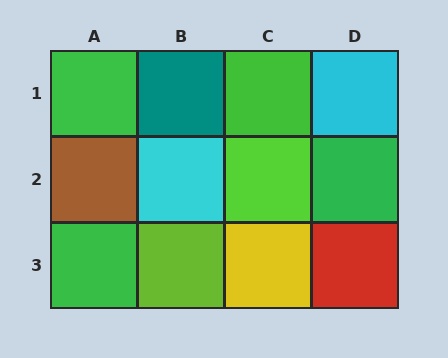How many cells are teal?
1 cell is teal.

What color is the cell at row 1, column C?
Green.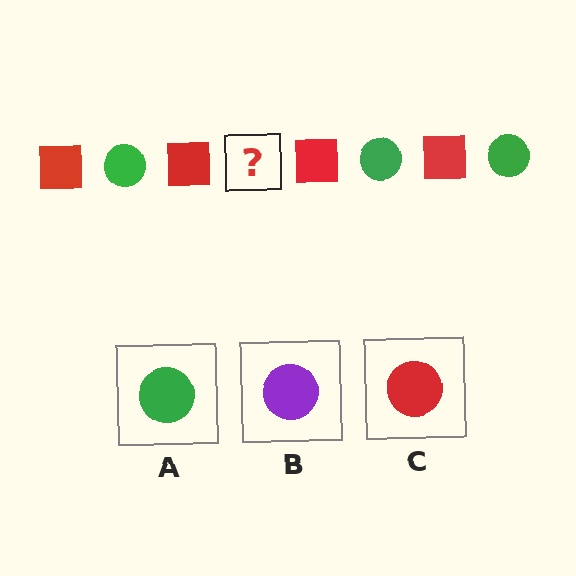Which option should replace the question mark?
Option A.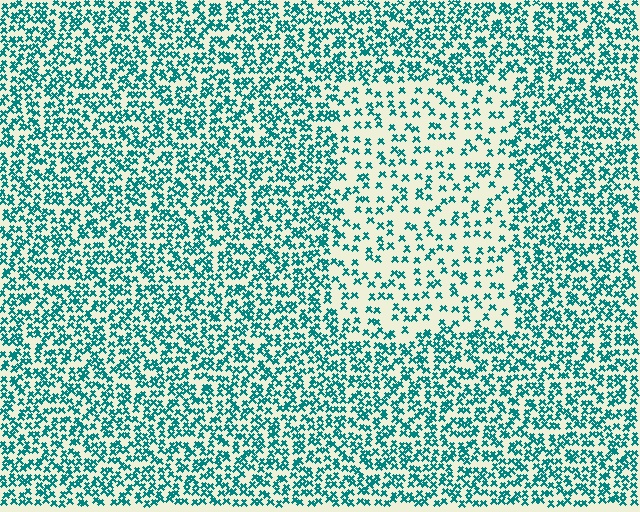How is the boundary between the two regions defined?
The boundary is defined by a change in element density (approximately 2.1x ratio). All elements are the same color, size, and shape.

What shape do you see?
I see a rectangle.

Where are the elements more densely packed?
The elements are more densely packed outside the rectangle boundary.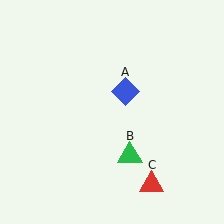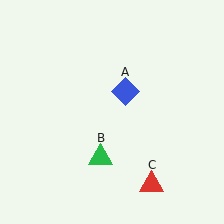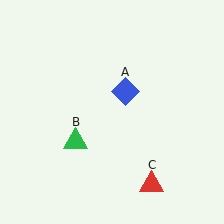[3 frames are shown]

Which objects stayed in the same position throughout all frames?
Blue diamond (object A) and red triangle (object C) remained stationary.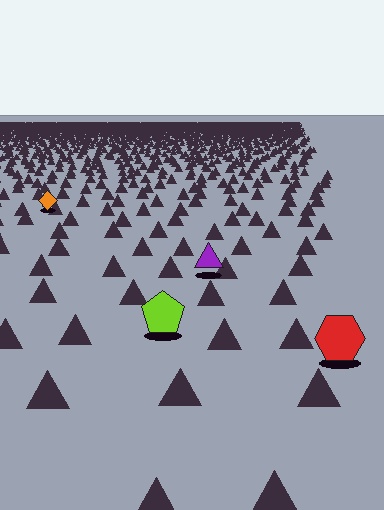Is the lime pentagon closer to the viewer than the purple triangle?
Yes. The lime pentagon is closer — you can tell from the texture gradient: the ground texture is coarser near it.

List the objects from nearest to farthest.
From nearest to farthest: the red hexagon, the lime pentagon, the purple triangle, the orange diamond.